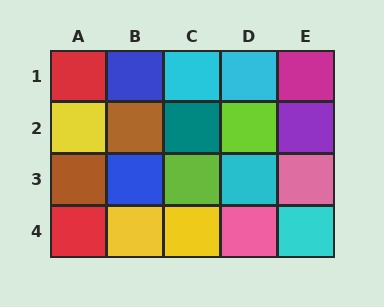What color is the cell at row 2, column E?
Purple.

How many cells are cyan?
4 cells are cyan.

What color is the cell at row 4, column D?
Pink.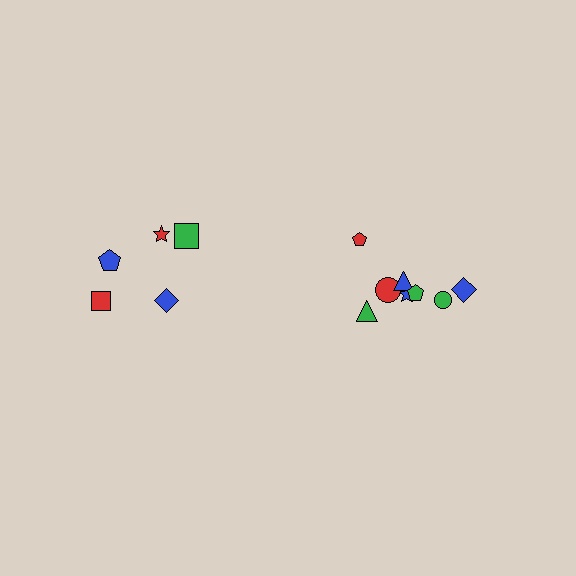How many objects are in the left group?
There are 5 objects.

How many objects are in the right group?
There are 8 objects.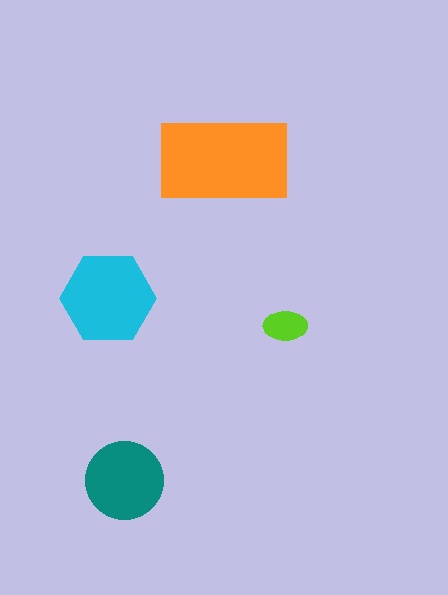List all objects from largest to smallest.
The orange rectangle, the cyan hexagon, the teal circle, the lime ellipse.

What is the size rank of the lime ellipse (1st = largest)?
4th.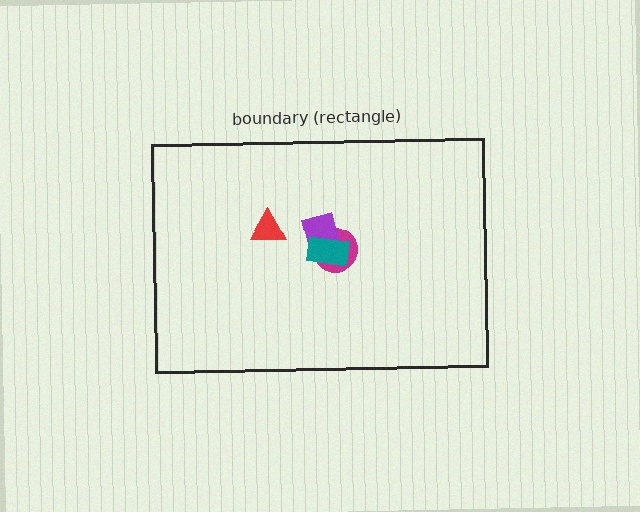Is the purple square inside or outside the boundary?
Inside.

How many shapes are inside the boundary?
4 inside, 0 outside.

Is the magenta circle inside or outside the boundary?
Inside.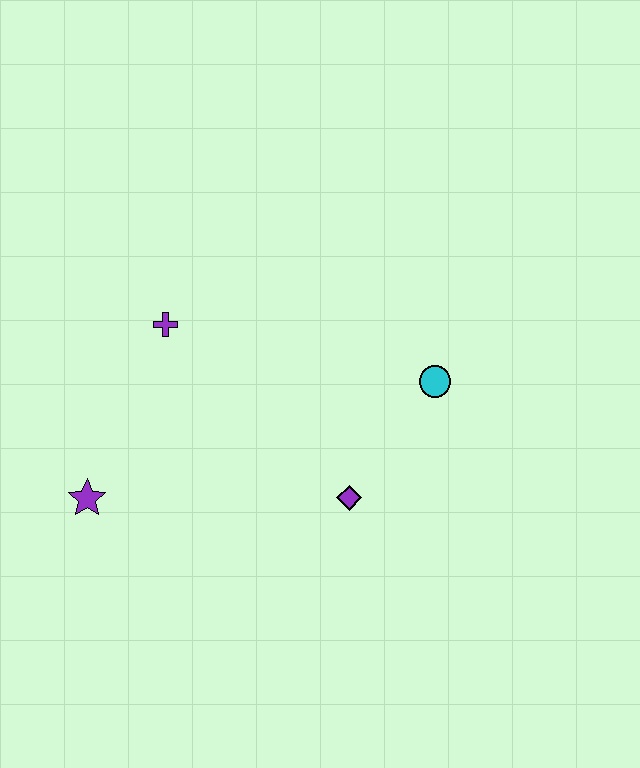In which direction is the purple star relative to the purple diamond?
The purple star is to the left of the purple diamond.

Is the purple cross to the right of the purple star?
Yes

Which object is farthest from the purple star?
The cyan circle is farthest from the purple star.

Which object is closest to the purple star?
The purple cross is closest to the purple star.